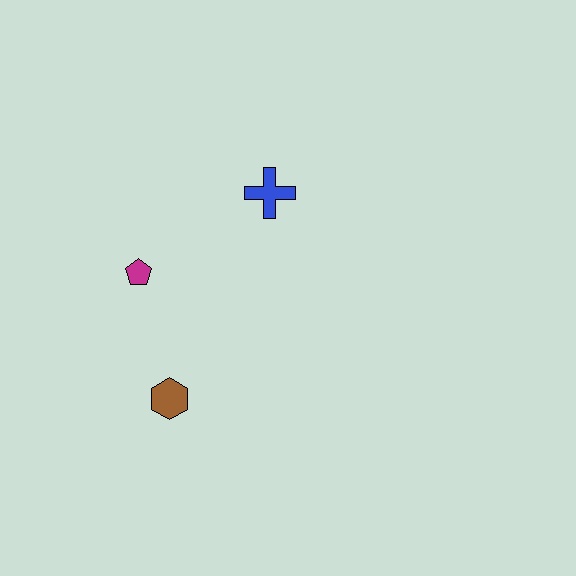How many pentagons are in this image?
There is 1 pentagon.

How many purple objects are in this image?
There are no purple objects.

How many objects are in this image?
There are 3 objects.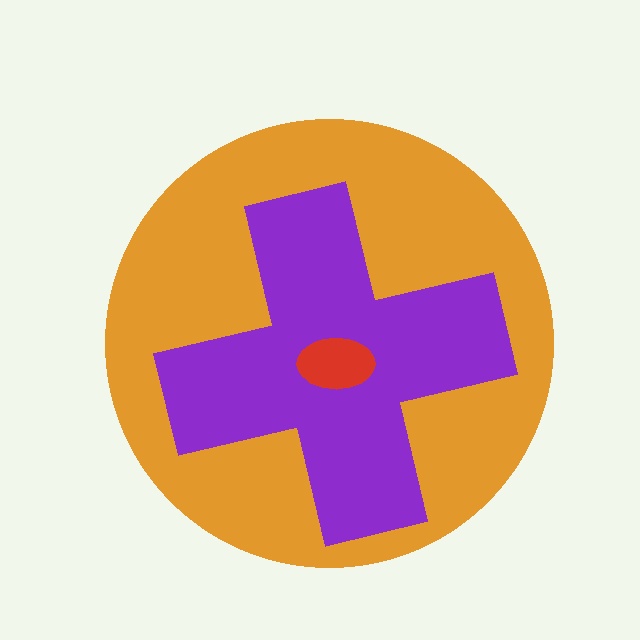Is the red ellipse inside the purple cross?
Yes.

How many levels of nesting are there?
3.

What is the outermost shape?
The orange circle.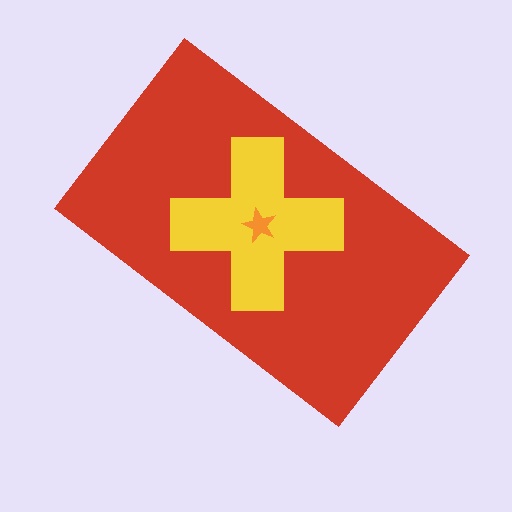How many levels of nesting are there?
3.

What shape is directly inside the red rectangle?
The yellow cross.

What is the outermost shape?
The red rectangle.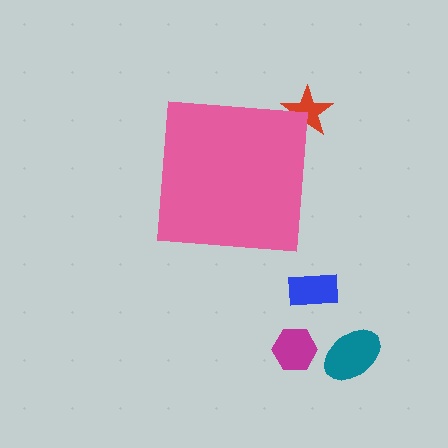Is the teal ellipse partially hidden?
No, the teal ellipse is fully visible.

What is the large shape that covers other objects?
A pink square.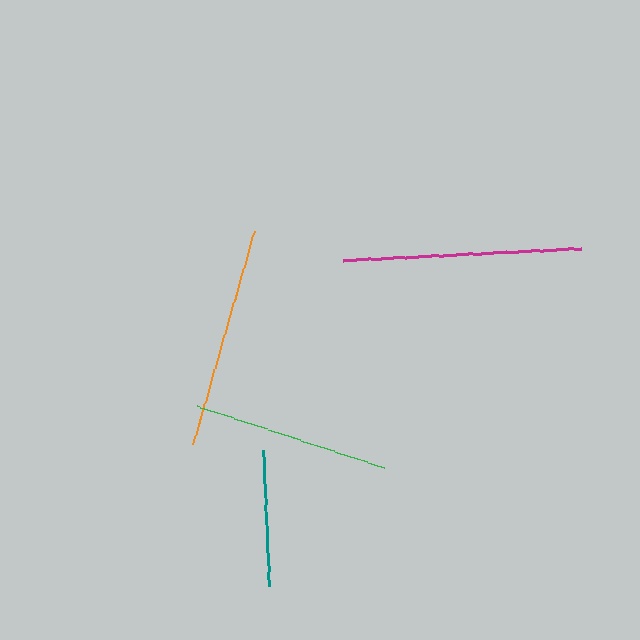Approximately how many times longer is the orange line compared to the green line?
The orange line is approximately 1.1 times the length of the green line.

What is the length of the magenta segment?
The magenta segment is approximately 239 pixels long.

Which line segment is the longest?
The magenta line is the longest at approximately 239 pixels.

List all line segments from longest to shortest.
From longest to shortest: magenta, orange, green, teal.